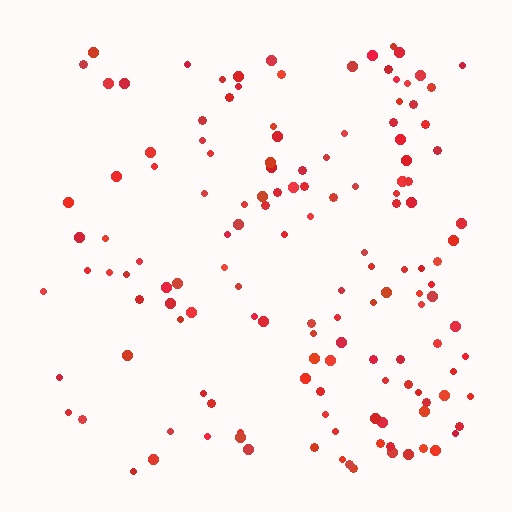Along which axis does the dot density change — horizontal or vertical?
Horizontal.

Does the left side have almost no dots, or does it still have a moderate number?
Still a moderate number, just noticeably fewer than the right.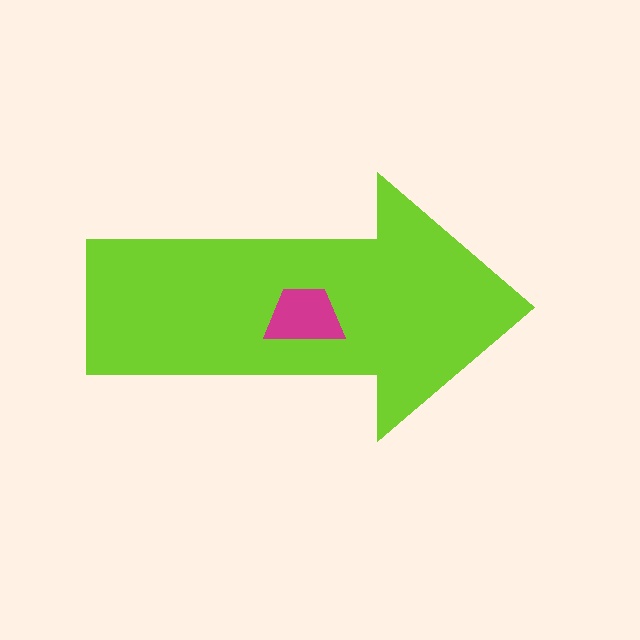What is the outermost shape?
The lime arrow.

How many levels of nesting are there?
2.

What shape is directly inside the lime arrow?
The magenta trapezoid.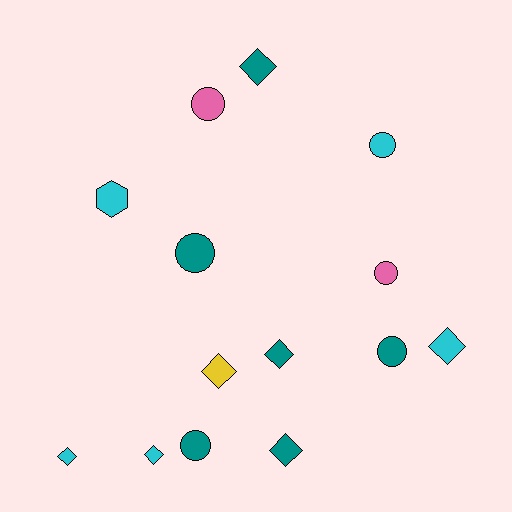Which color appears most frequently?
Teal, with 6 objects.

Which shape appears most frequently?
Diamond, with 7 objects.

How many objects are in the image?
There are 14 objects.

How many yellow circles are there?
There are no yellow circles.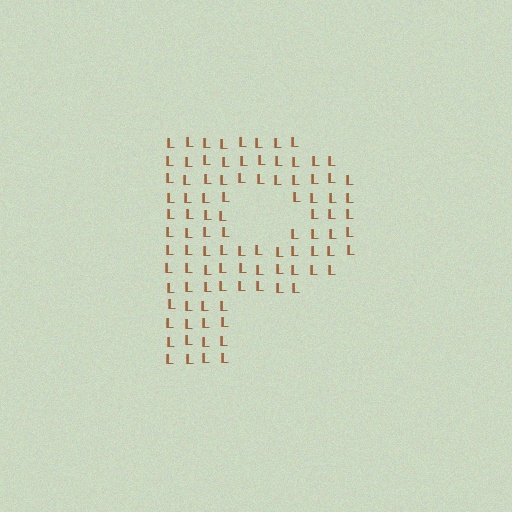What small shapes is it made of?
It is made of small letter L's.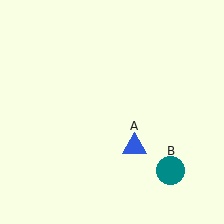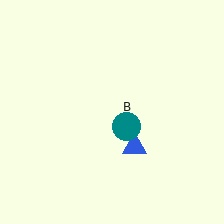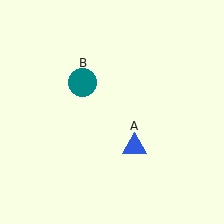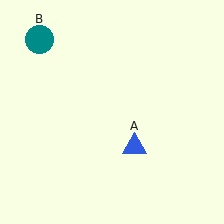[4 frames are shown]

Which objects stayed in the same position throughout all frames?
Blue triangle (object A) remained stationary.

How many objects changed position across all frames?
1 object changed position: teal circle (object B).